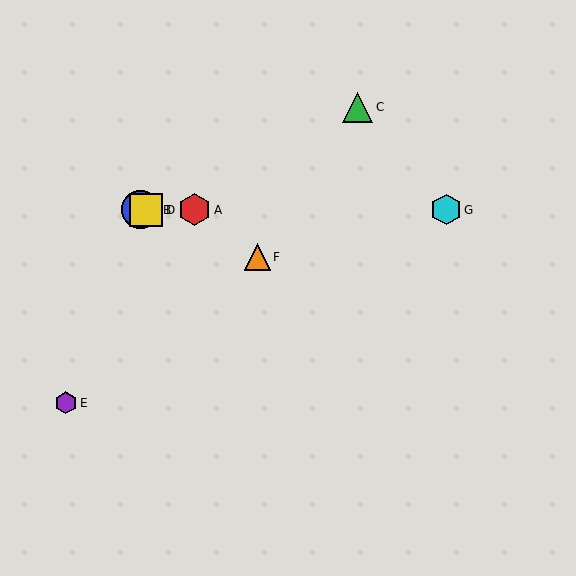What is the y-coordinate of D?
Object D is at y≈210.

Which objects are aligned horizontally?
Objects A, B, D, G are aligned horizontally.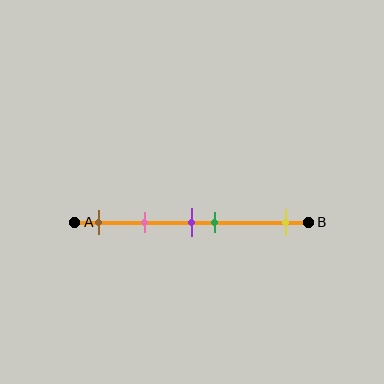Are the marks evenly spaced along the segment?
No, the marks are not evenly spaced.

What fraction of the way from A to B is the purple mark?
The purple mark is approximately 50% (0.5) of the way from A to B.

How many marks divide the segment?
There are 5 marks dividing the segment.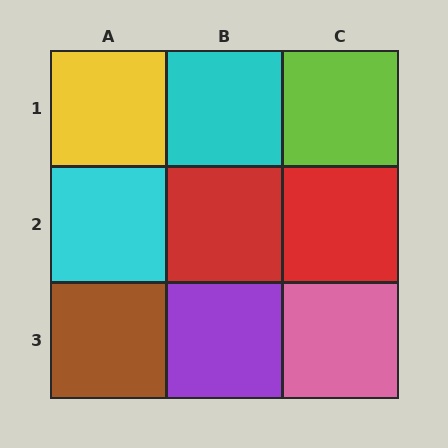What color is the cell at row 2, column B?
Red.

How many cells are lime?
1 cell is lime.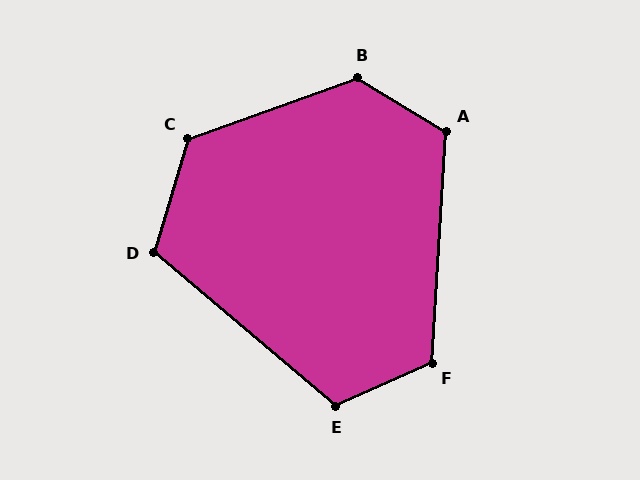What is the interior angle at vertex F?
Approximately 117 degrees (obtuse).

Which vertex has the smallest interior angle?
D, at approximately 114 degrees.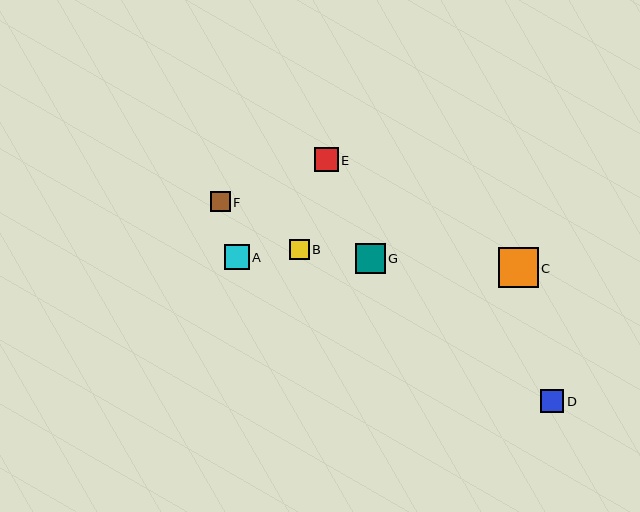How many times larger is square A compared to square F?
Square A is approximately 1.3 times the size of square F.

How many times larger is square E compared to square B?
Square E is approximately 1.2 times the size of square B.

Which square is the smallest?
Square B is the smallest with a size of approximately 20 pixels.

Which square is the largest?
Square C is the largest with a size of approximately 40 pixels.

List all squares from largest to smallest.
From largest to smallest: C, G, A, E, D, F, B.